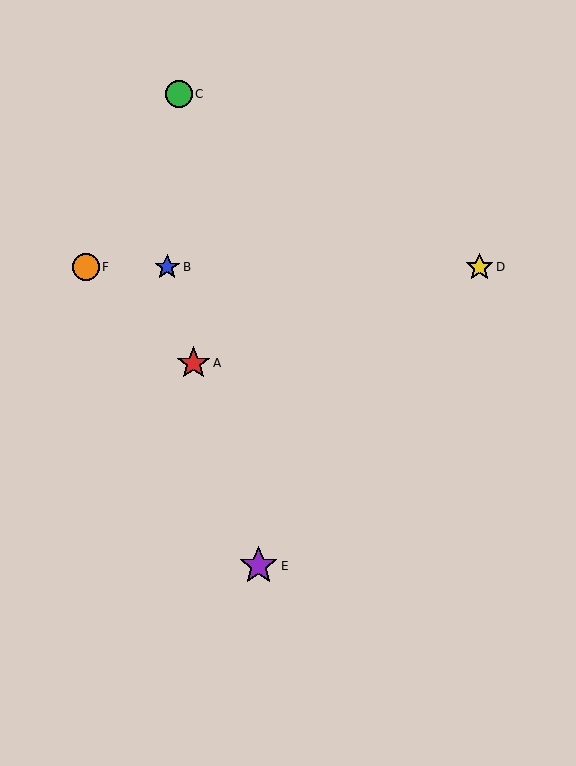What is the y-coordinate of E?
Object E is at y≈566.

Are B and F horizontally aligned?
Yes, both are at y≈267.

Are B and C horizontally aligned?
No, B is at y≈267 and C is at y≈94.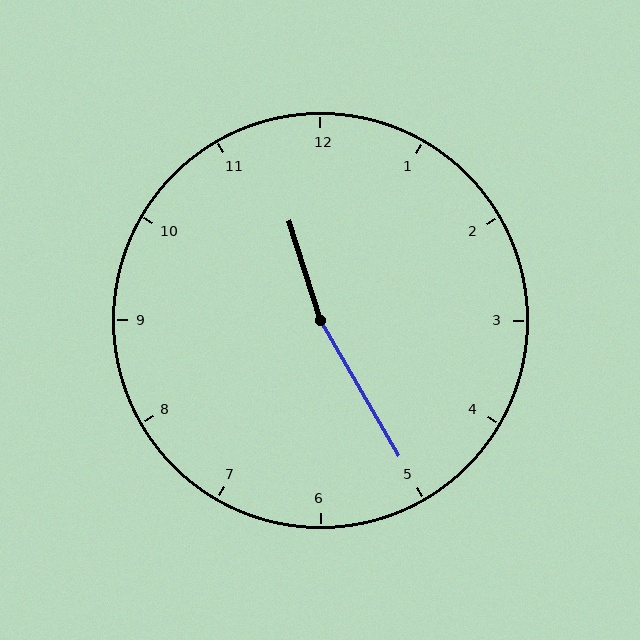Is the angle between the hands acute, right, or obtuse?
It is obtuse.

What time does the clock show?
11:25.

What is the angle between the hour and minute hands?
Approximately 168 degrees.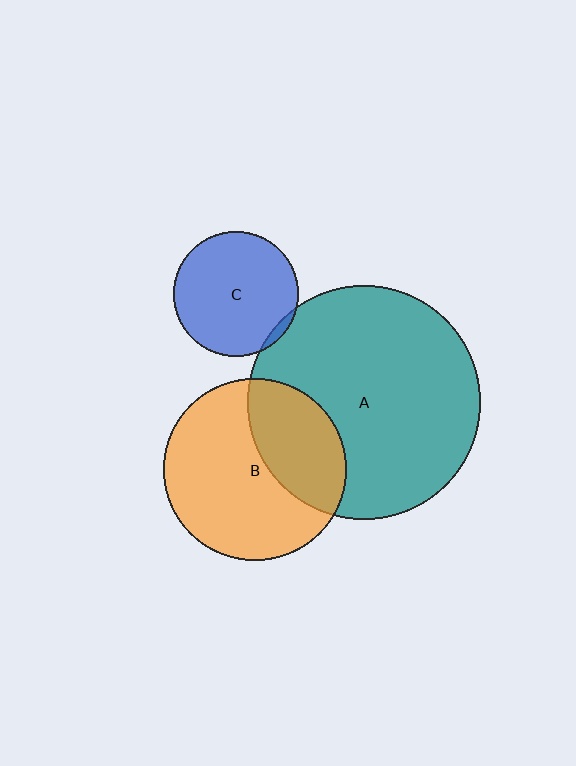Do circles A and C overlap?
Yes.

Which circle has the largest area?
Circle A (teal).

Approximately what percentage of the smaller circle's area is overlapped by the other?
Approximately 5%.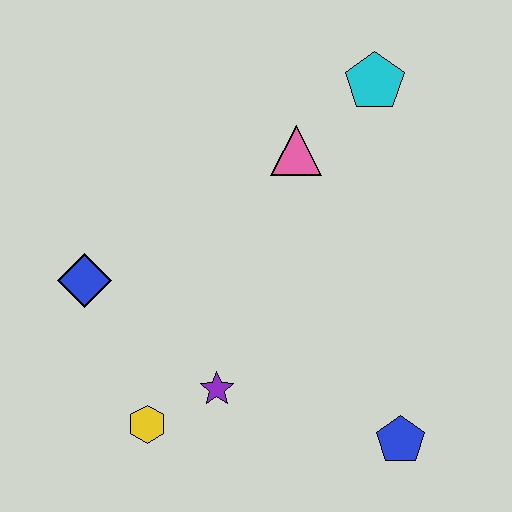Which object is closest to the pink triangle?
The cyan pentagon is closest to the pink triangle.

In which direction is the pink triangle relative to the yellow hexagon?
The pink triangle is above the yellow hexagon.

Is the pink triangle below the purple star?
No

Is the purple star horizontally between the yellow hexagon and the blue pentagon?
Yes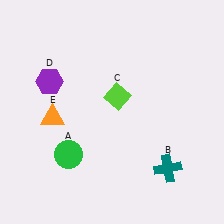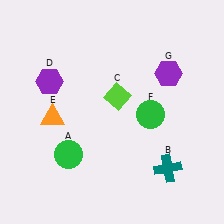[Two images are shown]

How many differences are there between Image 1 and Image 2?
There are 2 differences between the two images.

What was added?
A green circle (F), a purple hexagon (G) were added in Image 2.